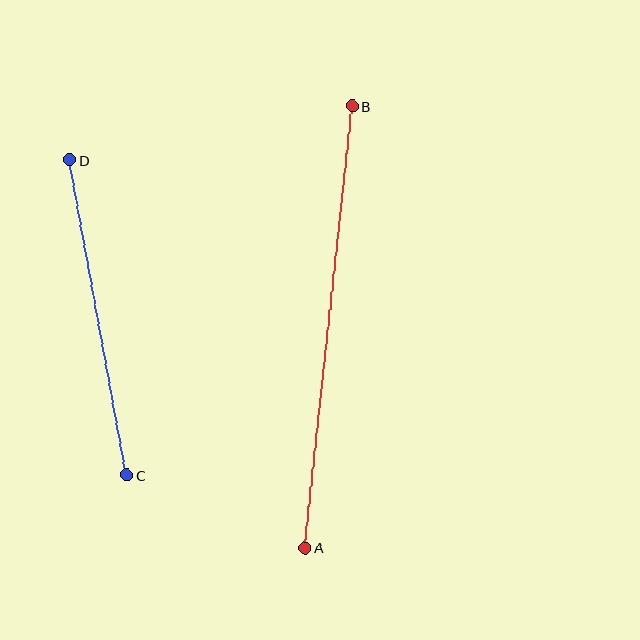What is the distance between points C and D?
The distance is approximately 320 pixels.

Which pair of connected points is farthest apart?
Points A and B are farthest apart.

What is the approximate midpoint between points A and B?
The midpoint is at approximately (328, 327) pixels.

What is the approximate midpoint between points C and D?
The midpoint is at approximately (98, 317) pixels.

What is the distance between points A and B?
The distance is approximately 444 pixels.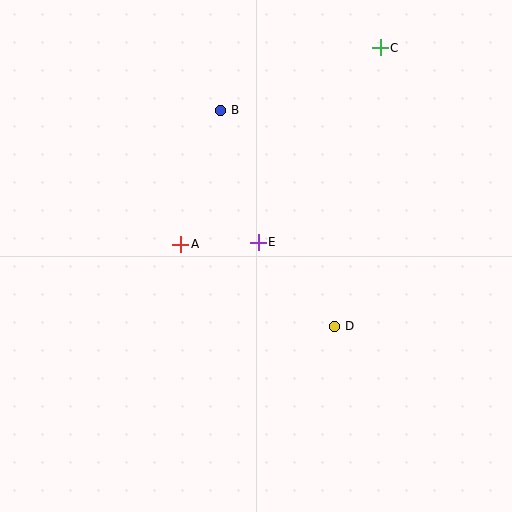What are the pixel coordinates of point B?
Point B is at (221, 110).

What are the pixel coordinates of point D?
Point D is at (335, 327).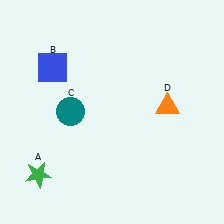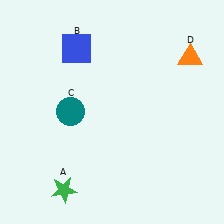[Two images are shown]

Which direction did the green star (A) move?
The green star (A) moved right.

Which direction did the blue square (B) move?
The blue square (B) moved right.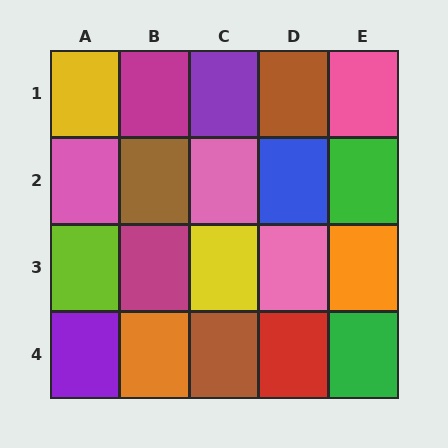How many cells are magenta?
2 cells are magenta.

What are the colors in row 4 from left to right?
Purple, orange, brown, red, green.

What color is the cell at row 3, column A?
Lime.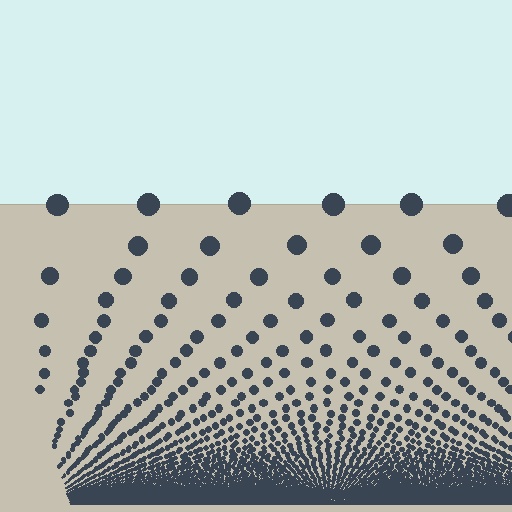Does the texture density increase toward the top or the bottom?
Density increases toward the bottom.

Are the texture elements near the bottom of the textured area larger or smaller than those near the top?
Smaller. The gradient is inverted — elements near the bottom are smaller and denser.